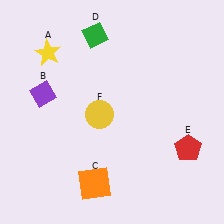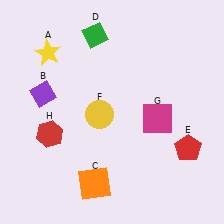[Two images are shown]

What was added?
A magenta square (G), a red hexagon (H) were added in Image 2.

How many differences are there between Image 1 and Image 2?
There are 2 differences between the two images.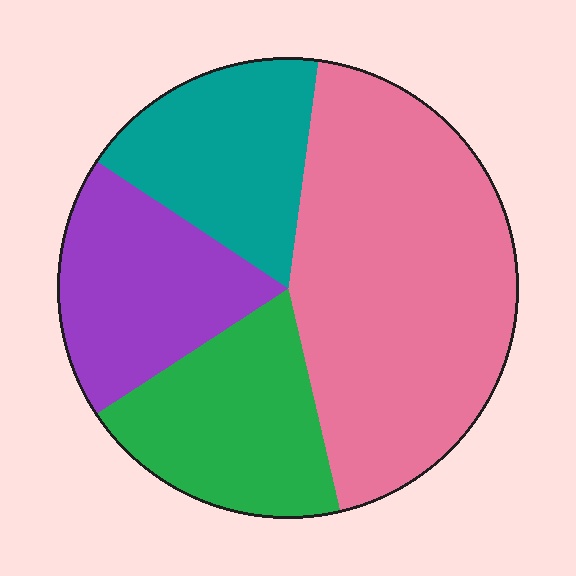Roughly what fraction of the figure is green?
Green covers 19% of the figure.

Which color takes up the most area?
Pink, at roughly 45%.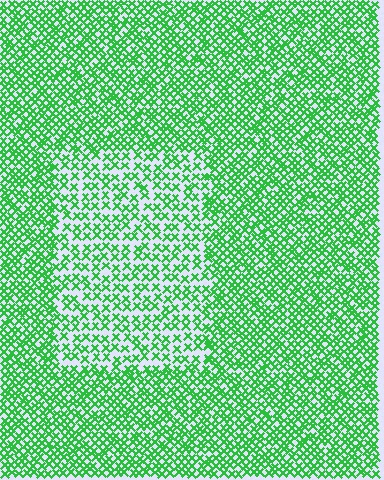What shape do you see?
I see a rectangle.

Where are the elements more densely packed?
The elements are more densely packed outside the rectangle boundary.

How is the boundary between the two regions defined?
The boundary is defined by a change in element density (approximately 1.8x ratio). All elements are the same color, size, and shape.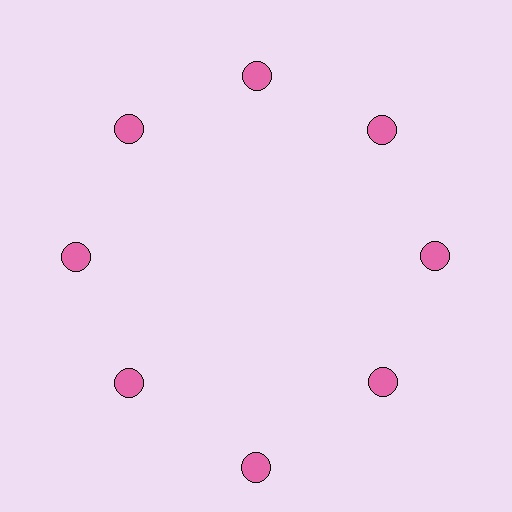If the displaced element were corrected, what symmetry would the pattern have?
It would have 8-fold rotational symmetry — the pattern would map onto itself every 45 degrees.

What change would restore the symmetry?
The symmetry would be restored by moving it inward, back onto the ring so that all 8 circles sit at equal angles and equal distance from the center.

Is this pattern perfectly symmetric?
No. The 8 pink circles are arranged in a ring, but one element near the 6 o'clock position is pushed outward from the center, breaking the 8-fold rotational symmetry.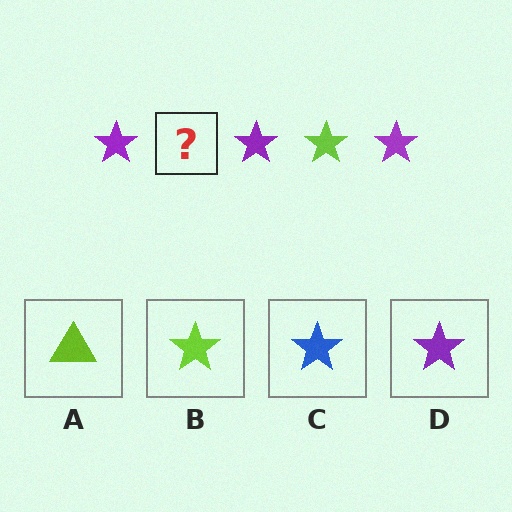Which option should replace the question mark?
Option B.